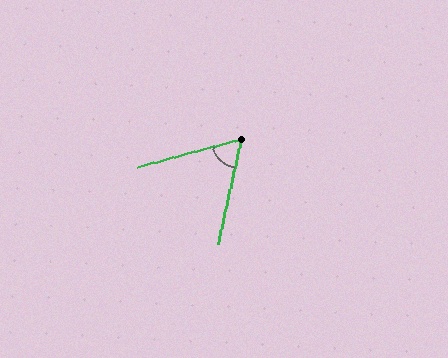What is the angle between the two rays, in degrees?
Approximately 63 degrees.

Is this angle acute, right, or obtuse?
It is acute.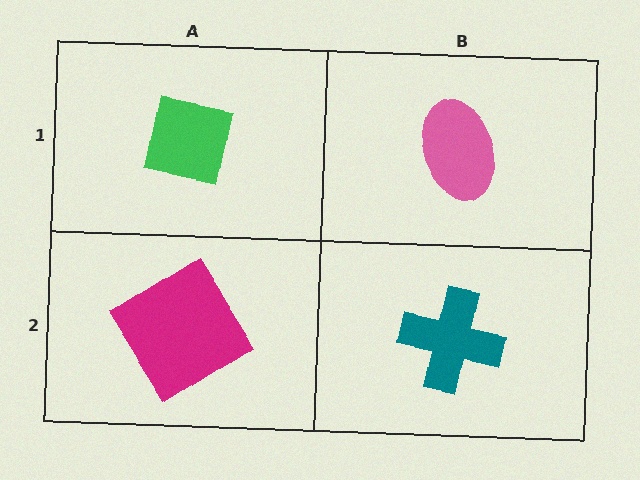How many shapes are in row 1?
2 shapes.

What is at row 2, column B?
A teal cross.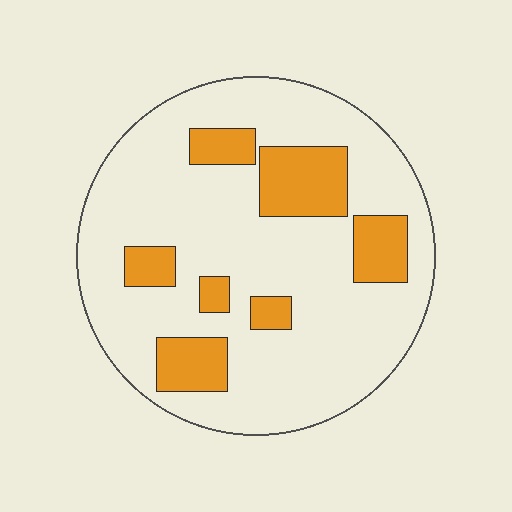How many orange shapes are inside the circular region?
7.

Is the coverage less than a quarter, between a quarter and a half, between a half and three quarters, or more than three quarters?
Less than a quarter.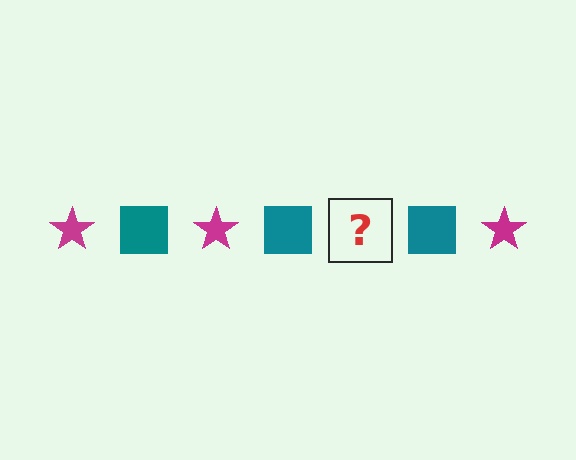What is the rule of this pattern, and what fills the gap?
The rule is that the pattern alternates between magenta star and teal square. The gap should be filled with a magenta star.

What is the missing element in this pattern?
The missing element is a magenta star.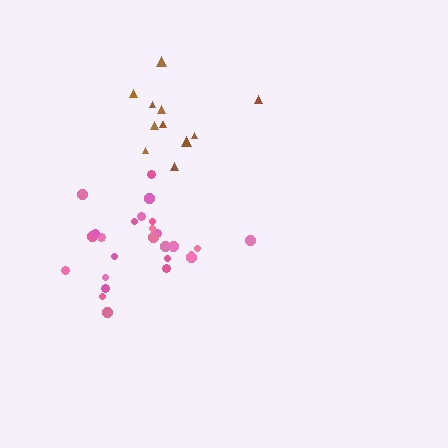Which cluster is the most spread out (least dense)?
Brown.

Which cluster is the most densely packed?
Pink.